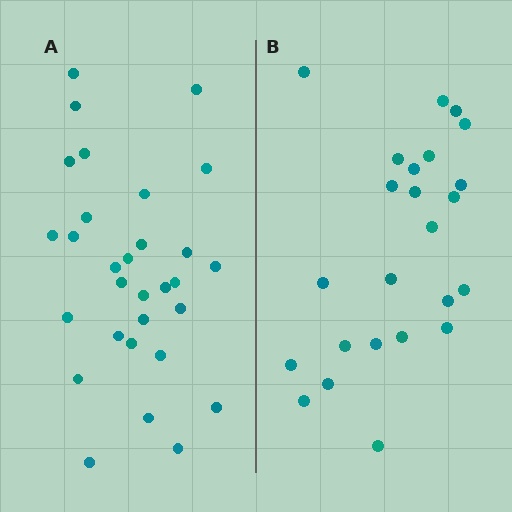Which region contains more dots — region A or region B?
Region A (the left region) has more dots.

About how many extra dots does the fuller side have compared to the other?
Region A has about 6 more dots than region B.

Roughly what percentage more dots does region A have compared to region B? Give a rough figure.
About 25% more.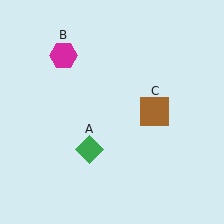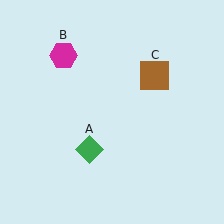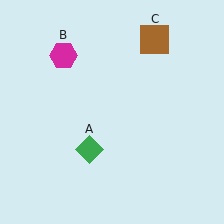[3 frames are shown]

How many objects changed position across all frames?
1 object changed position: brown square (object C).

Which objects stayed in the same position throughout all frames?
Green diamond (object A) and magenta hexagon (object B) remained stationary.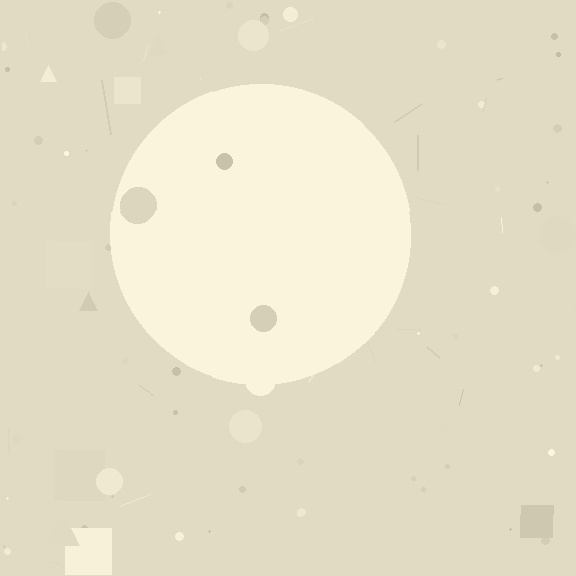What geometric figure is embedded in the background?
A circle is embedded in the background.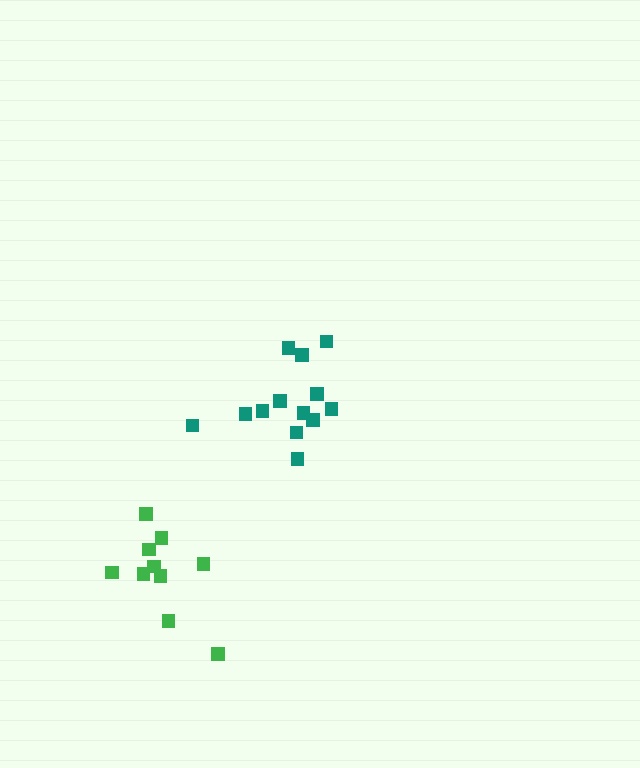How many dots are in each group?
Group 1: 13 dots, Group 2: 10 dots (23 total).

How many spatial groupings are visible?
There are 2 spatial groupings.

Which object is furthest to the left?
The green cluster is leftmost.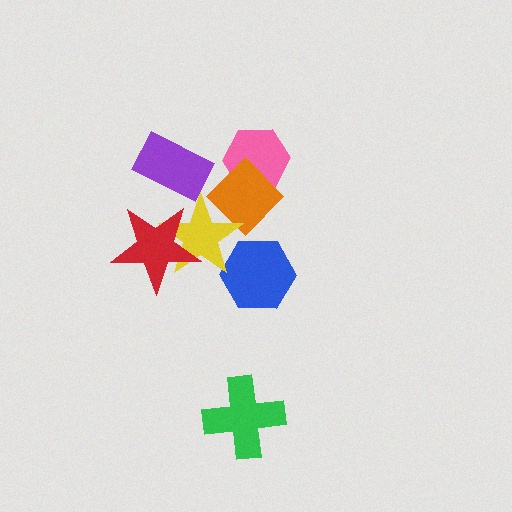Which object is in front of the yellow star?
The red star is in front of the yellow star.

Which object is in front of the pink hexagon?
The orange diamond is in front of the pink hexagon.